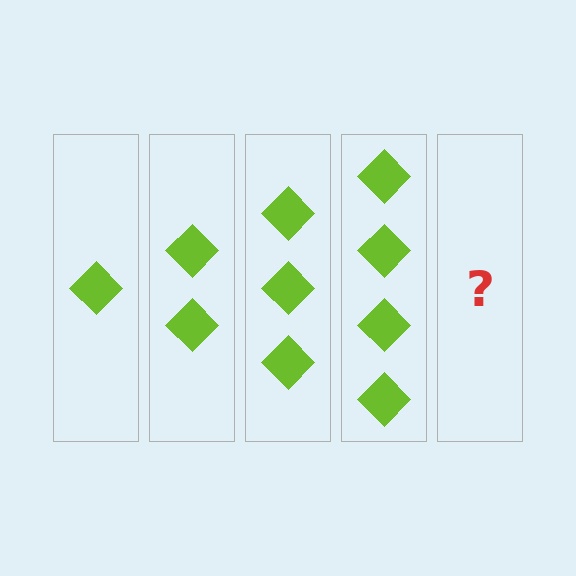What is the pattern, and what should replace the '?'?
The pattern is that each step adds one more diamond. The '?' should be 5 diamonds.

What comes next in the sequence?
The next element should be 5 diamonds.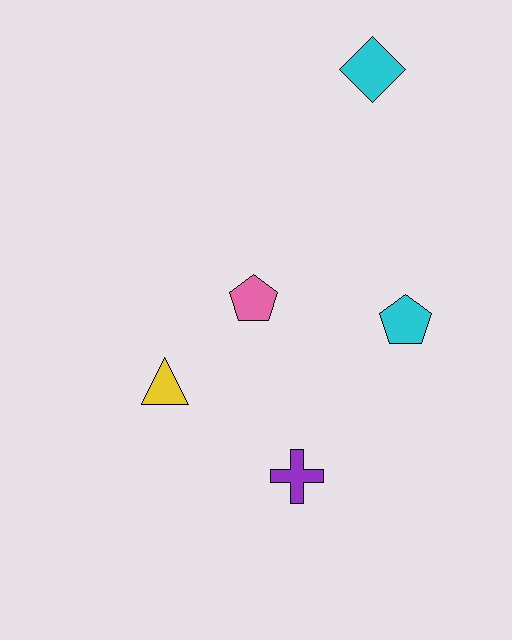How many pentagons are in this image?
There are 2 pentagons.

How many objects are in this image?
There are 5 objects.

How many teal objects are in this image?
There are no teal objects.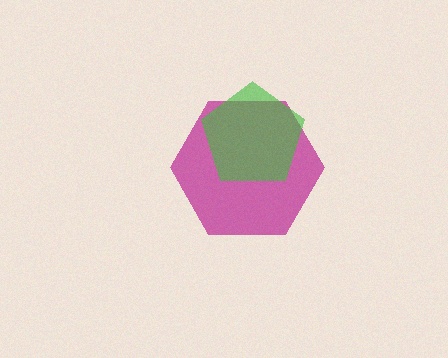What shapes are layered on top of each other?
The layered shapes are: a magenta hexagon, a green pentagon.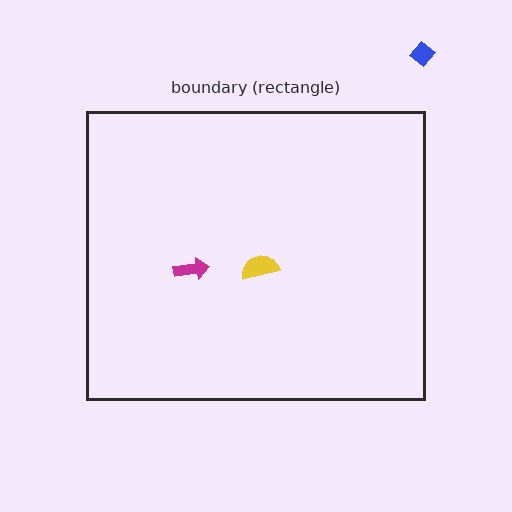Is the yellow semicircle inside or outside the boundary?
Inside.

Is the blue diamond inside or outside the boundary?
Outside.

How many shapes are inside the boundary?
2 inside, 1 outside.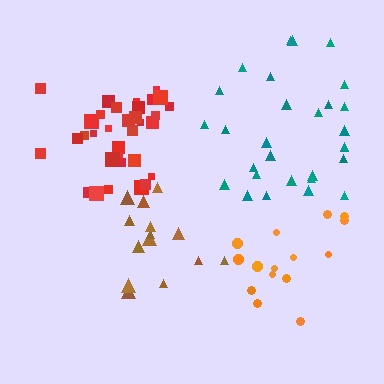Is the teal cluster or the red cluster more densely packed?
Red.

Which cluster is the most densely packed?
Red.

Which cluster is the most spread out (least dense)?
Orange.